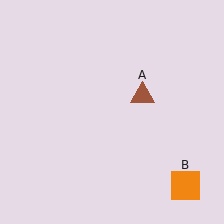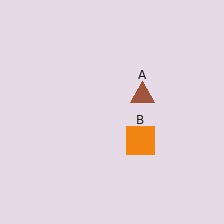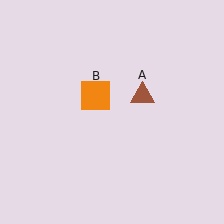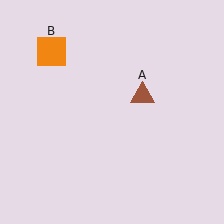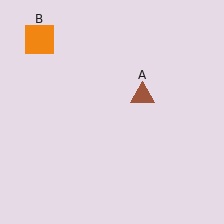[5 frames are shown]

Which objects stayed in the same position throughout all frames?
Brown triangle (object A) remained stationary.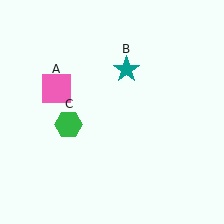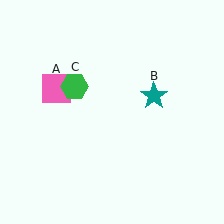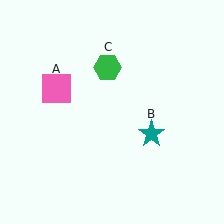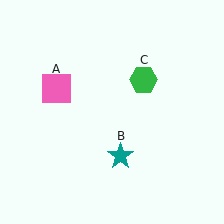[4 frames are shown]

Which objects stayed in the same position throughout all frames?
Pink square (object A) remained stationary.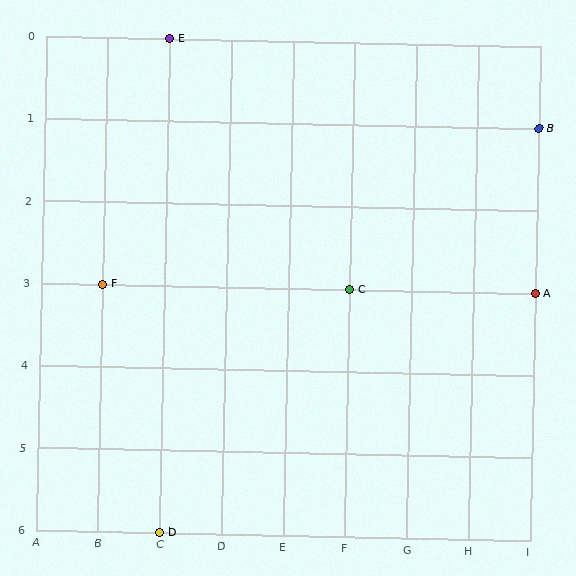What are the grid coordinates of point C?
Point C is at grid coordinates (F, 3).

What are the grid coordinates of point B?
Point B is at grid coordinates (I, 1).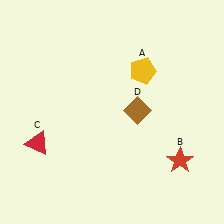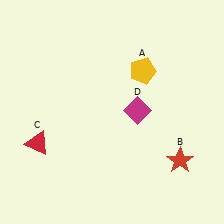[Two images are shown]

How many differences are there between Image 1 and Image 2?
There is 1 difference between the two images.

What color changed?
The diamond (D) changed from brown in Image 1 to magenta in Image 2.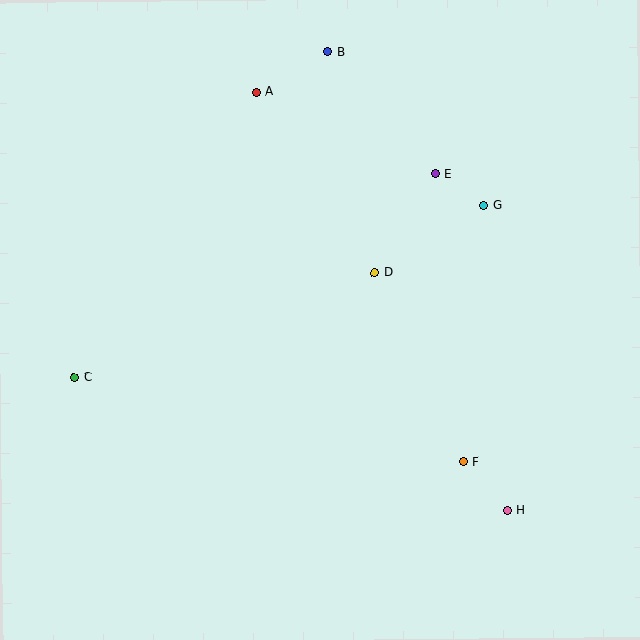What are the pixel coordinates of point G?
Point G is at (483, 206).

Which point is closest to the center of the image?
Point D at (374, 273) is closest to the center.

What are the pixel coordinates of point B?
Point B is at (328, 52).